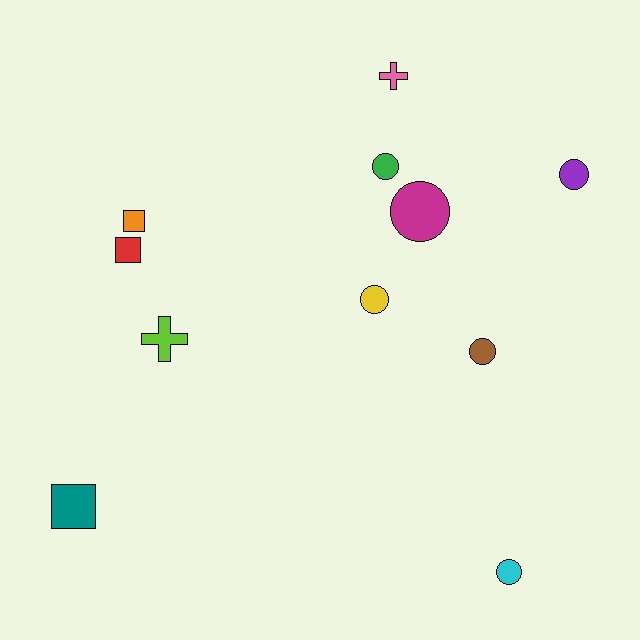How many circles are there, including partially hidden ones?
There are 6 circles.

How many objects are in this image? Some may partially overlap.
There are 11 objects.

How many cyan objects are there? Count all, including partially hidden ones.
There is 1 cyan object.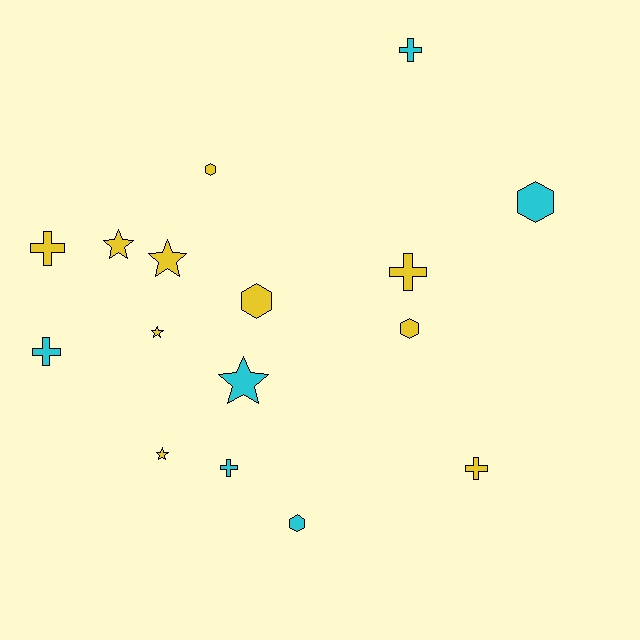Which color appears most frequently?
Yellow, with 10 objects.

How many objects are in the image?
There are 16 objects.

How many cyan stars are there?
There is 1 cyan star.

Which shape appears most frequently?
Cross, with 6 objects.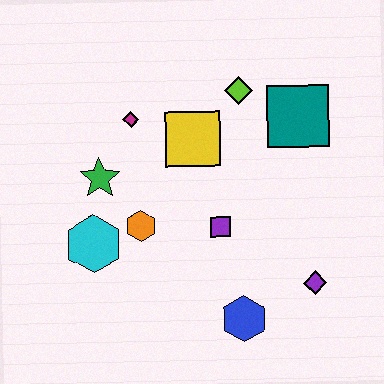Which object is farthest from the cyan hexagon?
The teal square is farthest from the cyan hexagon.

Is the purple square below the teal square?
Yes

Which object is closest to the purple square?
The orange hexagon is closest to the purple square.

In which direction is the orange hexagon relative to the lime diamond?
The orange hexagon is below the lime diamond.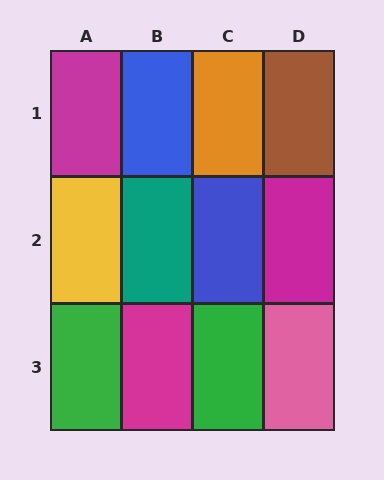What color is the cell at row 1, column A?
Magenta.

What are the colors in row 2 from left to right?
Yellow, teal, blue, magenta.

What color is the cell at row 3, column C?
Green.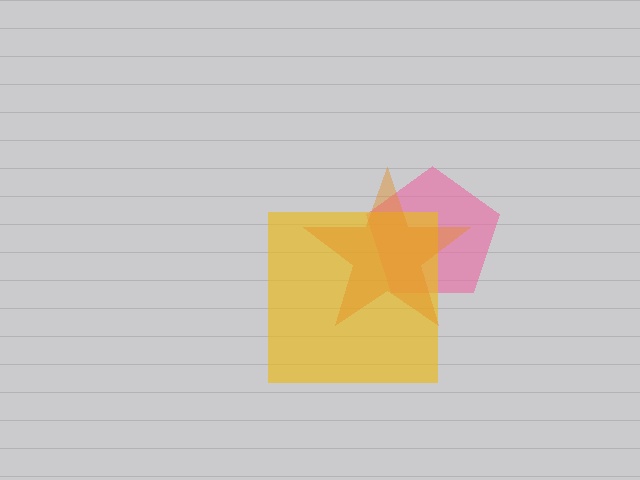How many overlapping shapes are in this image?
There are 3 overlapping shapes in the image.